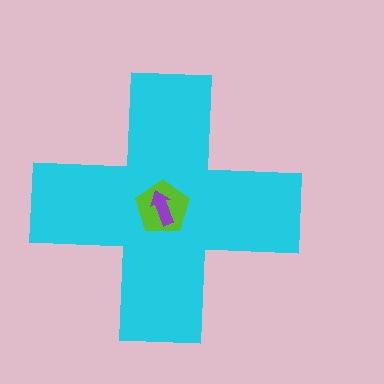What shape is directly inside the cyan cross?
The lime pentagon.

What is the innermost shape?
The purple arrow.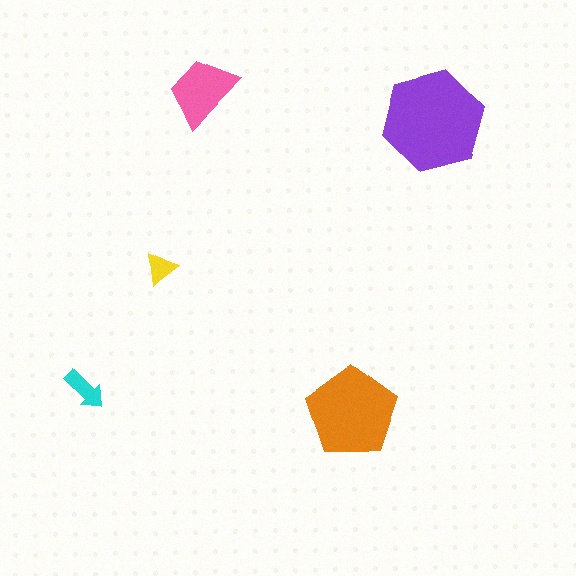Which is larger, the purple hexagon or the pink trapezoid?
The purple hexagon.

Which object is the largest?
The purple hexagon.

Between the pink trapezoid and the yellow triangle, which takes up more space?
The pink trapezoid.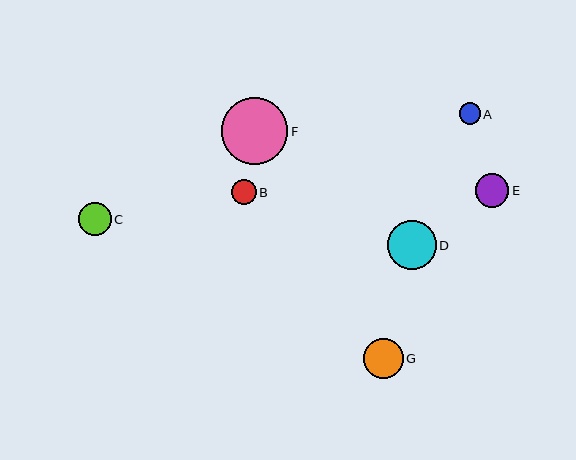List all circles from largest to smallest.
From largest to smallest: F, D, G, E, C, B, A.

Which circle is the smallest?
Circle A is the smallest with a size of approximately 21 pixels.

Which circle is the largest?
Circle F is the largest with a size of approximately 66 pixels.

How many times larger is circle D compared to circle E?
Circle D is approximately 1.5 times the size of circle E.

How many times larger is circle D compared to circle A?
Circle D is approximately 2.3 times the size of circle A.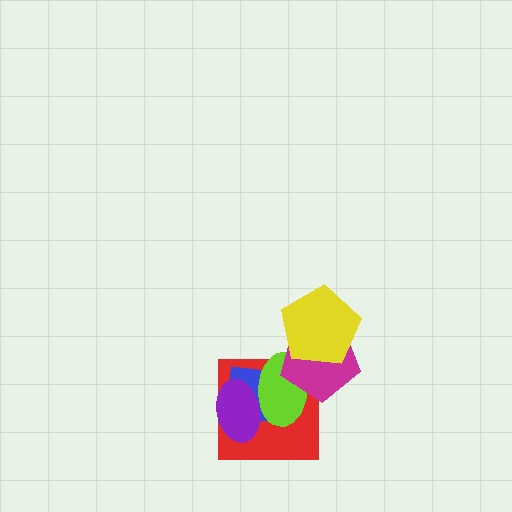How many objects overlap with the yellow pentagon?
1 object overlaps with the yellow pentagon.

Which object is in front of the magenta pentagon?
The yellow pentagon is in front of the magenta pentagon.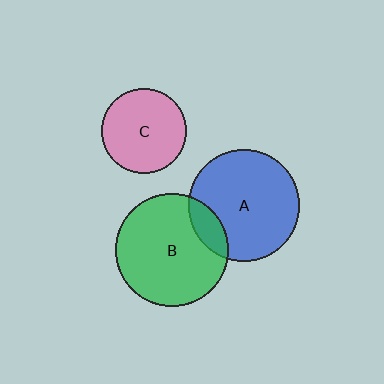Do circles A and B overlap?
Yes.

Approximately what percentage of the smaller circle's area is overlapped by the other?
Approximately 15%.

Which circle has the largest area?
Circle B (green).